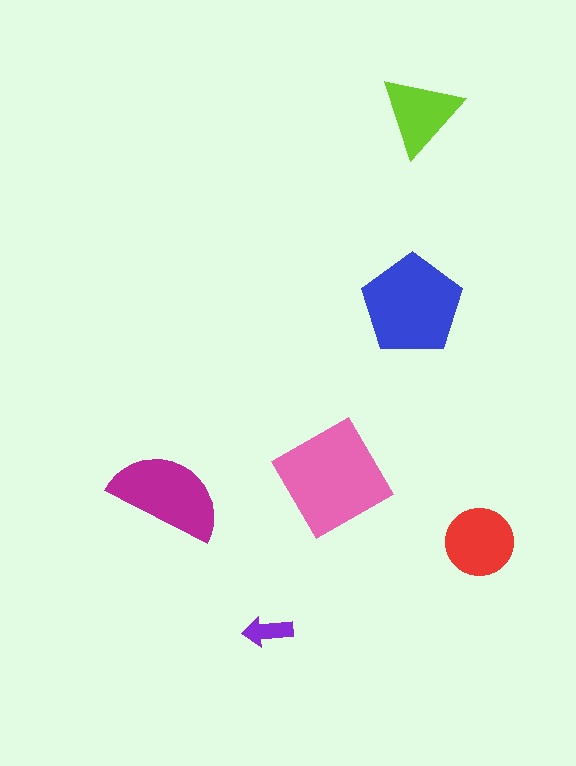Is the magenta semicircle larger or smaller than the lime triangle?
Larger.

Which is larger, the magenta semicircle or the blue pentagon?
The blue pentagon.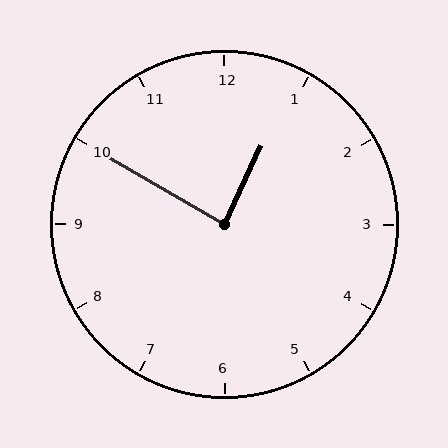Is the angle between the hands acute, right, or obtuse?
It is right.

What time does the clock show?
12:50.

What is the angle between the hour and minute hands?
Approximately 85 degrees.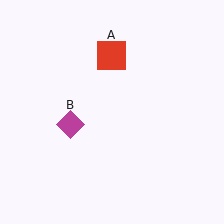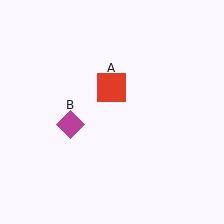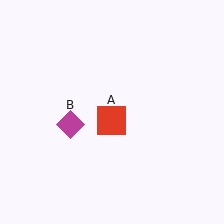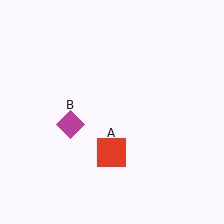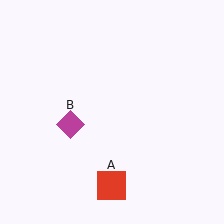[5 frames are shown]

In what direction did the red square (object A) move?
The red square (object A) moved down.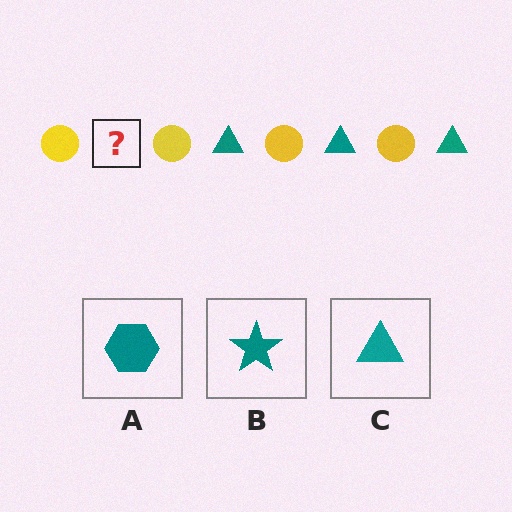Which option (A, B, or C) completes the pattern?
C.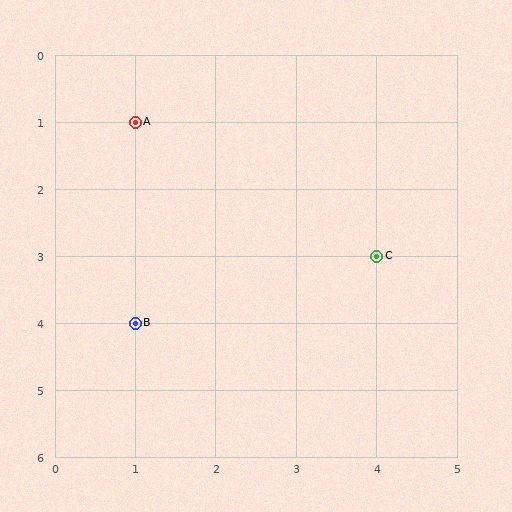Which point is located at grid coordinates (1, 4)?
Point B is at (1, 4).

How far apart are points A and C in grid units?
Points A and C are 3 columns and 2 rows apart (about 3.6 grid units diagonally).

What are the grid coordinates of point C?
Point C is at grid coordinates (4, 3).